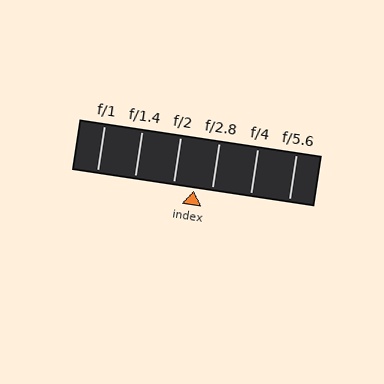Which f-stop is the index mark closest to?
The index mark is closest to f/2.8.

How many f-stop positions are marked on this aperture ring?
There are 6 f-stop positions marked.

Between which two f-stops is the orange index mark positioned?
The index mark is between f/2 and f/2.8.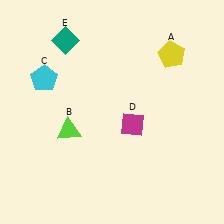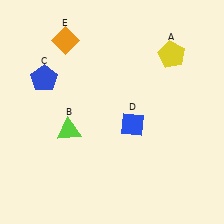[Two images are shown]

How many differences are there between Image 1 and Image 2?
There are 3 differences between the two images.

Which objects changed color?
C changed from cyan to blue. D changed from magenta to blue. E changed from teal to orange.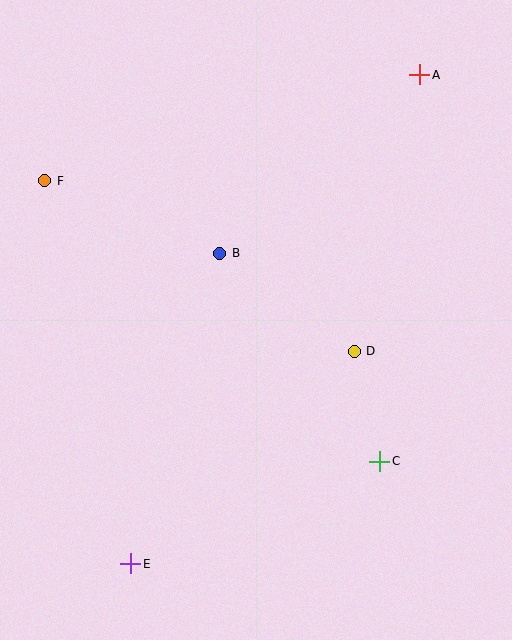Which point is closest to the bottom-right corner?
Point C is closest to the bottom-right corner.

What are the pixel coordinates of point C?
Point C is at (380, 461).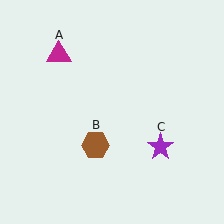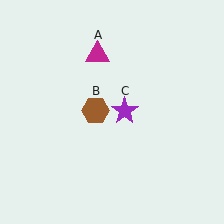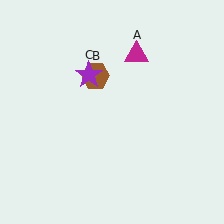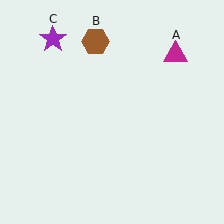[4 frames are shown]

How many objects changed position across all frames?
3 objects changed position: magenta triangle (object A), brown hexagon (object B), purple star (object C).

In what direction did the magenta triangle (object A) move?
The magenta triangle (object A) moved right.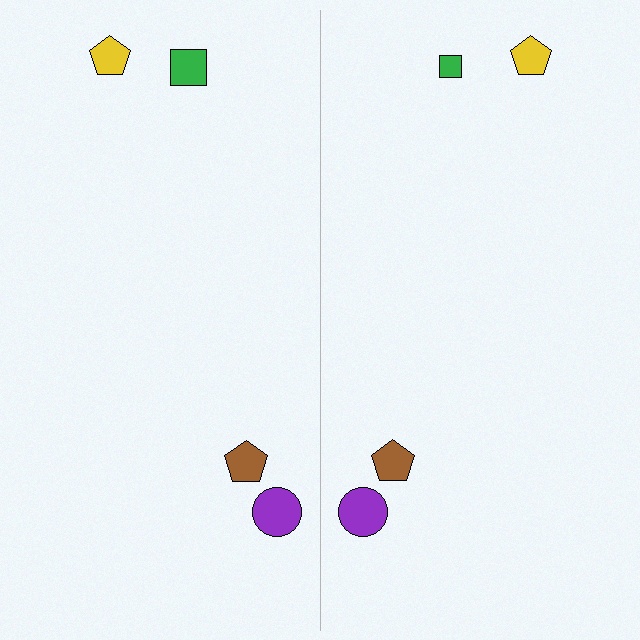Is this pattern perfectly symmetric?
No, the pattern is not perfectly symmetric. The green square on the right side has a different size than its mirror counterpart.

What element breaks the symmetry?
The green square on the right side has a different size than its mirror counterpart.